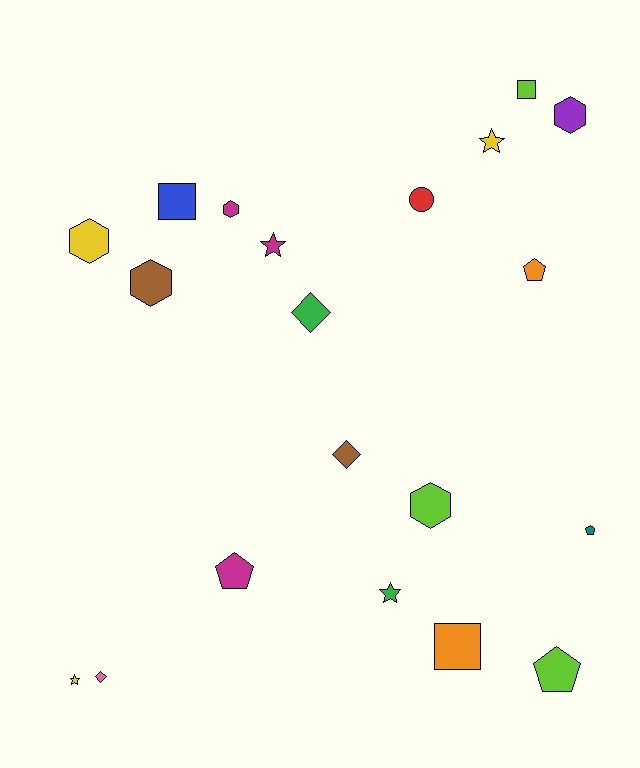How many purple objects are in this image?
There is 1 purple object.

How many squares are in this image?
There are 3 squares.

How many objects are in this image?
There are 20 objects.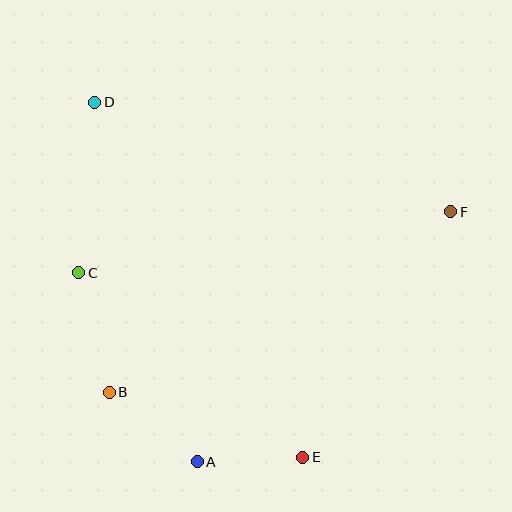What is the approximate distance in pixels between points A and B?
The distance between A and B is approximately 112 pixels.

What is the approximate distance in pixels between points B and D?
The distance between B and D is approximately 290 pixels.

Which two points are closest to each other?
Points A and E are closest to each other.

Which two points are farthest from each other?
Points D and E are farthest from each other.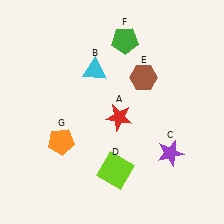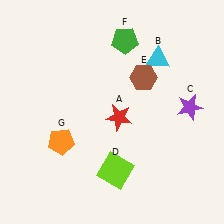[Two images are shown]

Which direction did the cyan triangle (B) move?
The cyan triangle (B) moved right.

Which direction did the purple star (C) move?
The purple star (C) moved up.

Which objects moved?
The objects that moved are: the cyan triangle (B), the purple star (C).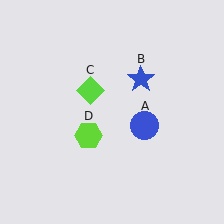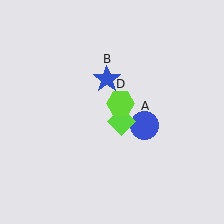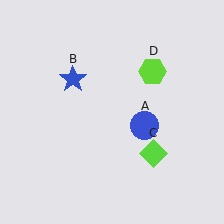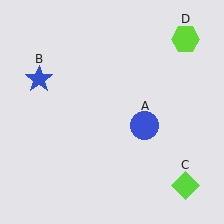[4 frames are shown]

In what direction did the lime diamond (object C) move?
The lime diamond (object C) moved down and to the right.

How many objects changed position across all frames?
3 objects changed position: blue star (object B), lime diamond (object C), lime hexagon (object D).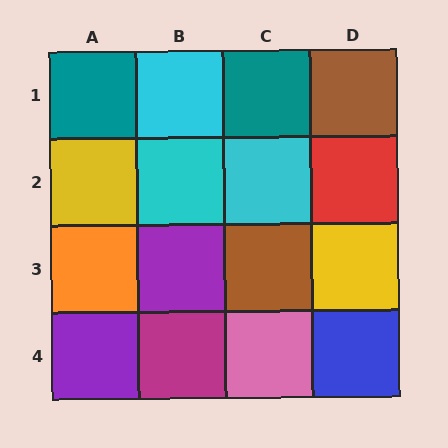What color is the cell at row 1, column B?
Cyan.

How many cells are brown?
2 cells are brown.